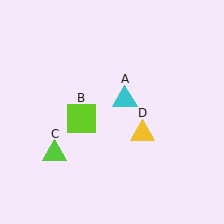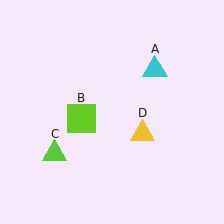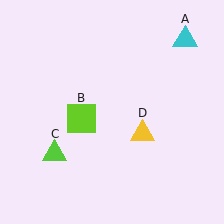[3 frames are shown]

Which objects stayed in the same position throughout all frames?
Lime square (object B) and lime triangle (object C) and yellow triangle (object D) remained stationary.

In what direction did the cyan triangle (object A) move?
The cyan triangle (object A) moved up and to the right.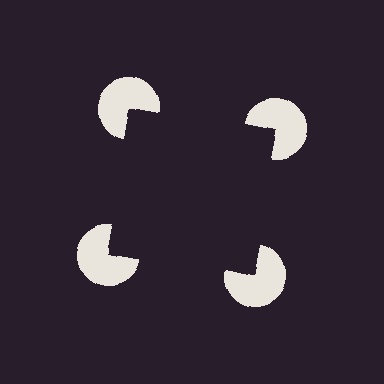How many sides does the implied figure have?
4 sides.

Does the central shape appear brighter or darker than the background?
It typically appears slightly darker than the background, even though no actual brightness change is drawn.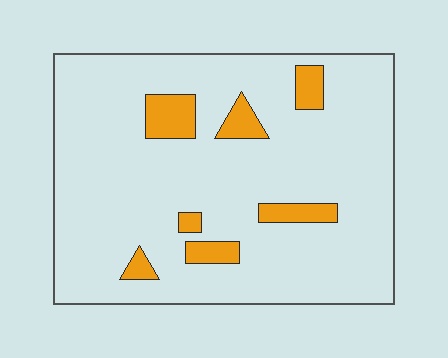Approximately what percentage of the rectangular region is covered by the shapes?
Approximately 10%.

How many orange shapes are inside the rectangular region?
7.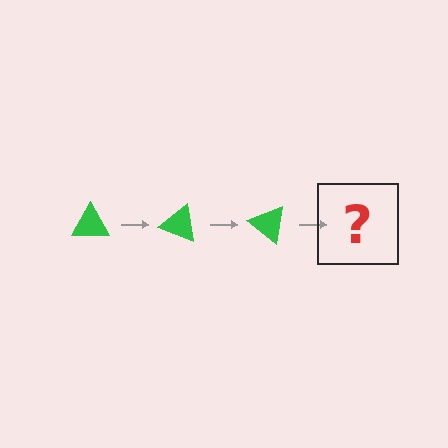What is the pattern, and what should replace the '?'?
The pattern is that the triangle rotates 20 degrees each step. The '?' should be a green triangle rotated 60 degrees.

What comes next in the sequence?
The next element should be a green triangle rotated 60 degrees.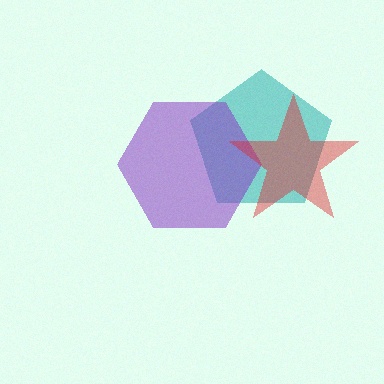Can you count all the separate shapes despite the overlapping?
Yes, there are 3 separate shapes.